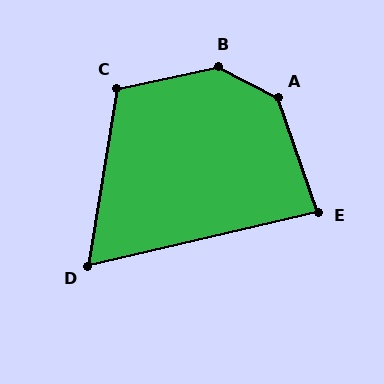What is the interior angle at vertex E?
Approximately 84 degrees (acute).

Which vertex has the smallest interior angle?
D, at approximately 67 degrees.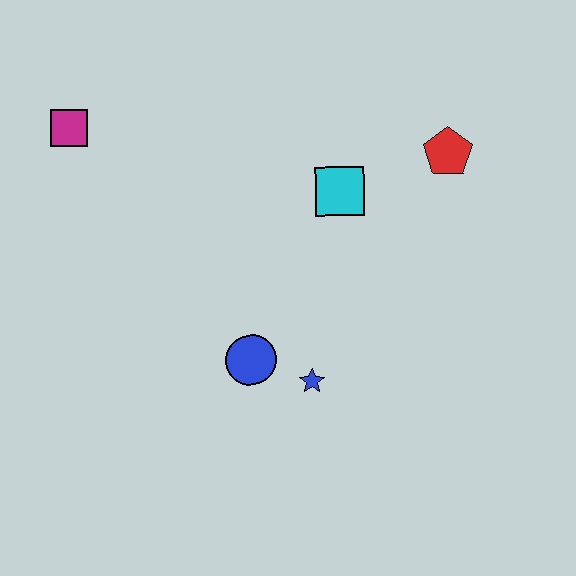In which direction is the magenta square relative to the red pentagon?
The magenta square is to the left of the red pentagon.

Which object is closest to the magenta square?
The cyan square is closest to the magenta square.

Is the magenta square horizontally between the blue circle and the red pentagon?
No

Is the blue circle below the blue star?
No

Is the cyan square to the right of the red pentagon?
No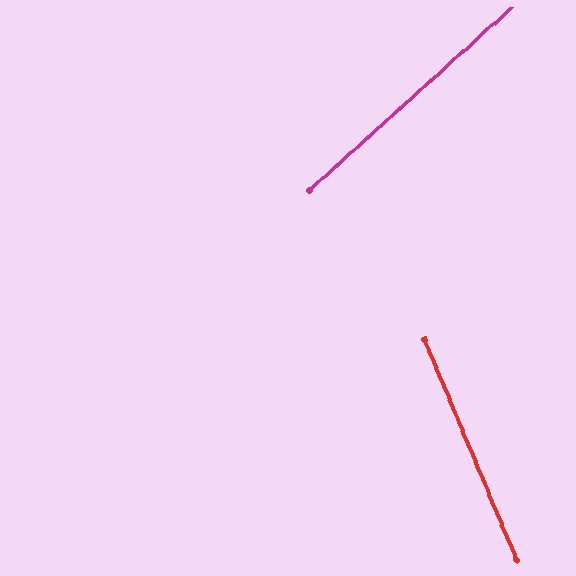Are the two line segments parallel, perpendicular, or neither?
Neither parallel nor perpendicular — they differ by about 71°.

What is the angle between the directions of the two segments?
Approximately 71 degrees.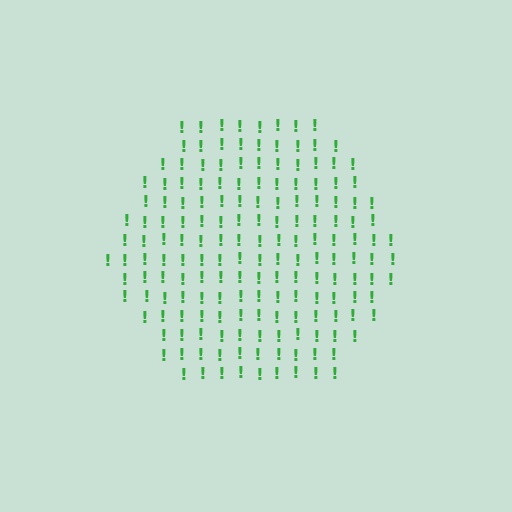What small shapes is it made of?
It is made of small exclamation marks.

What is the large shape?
The large shape is a hexagon.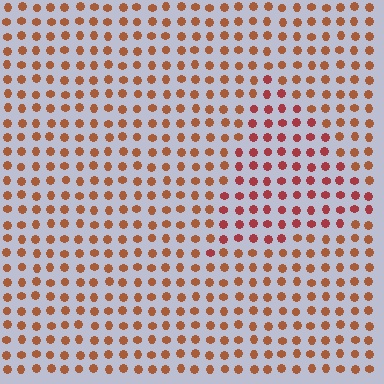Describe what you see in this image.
The image is filled with small brown elements in a uniform arrangement. A triangle-shaped region is visible where the elements are tinted to a slightly different hue, forming a subtle color boundary.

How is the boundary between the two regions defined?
The boundary is defined purely by a slight shift in hue (about 26 degrees). Spacing, size, and orientation are identical on both sides.